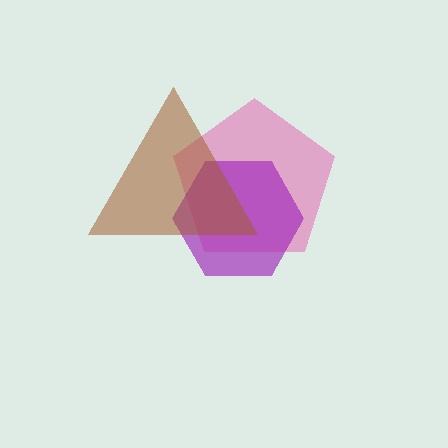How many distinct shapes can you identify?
There are 3 distinct shapes: a pink pentagon, a purple hexagon, a brown triangle.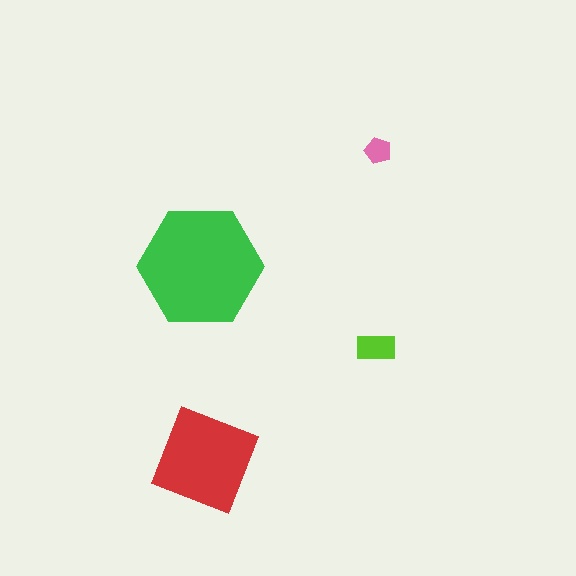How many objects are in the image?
There are 4 objects in the image.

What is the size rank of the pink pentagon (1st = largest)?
4th.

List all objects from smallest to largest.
The pink pentagon, the lime rectangle, the red diamond, the green hexagon.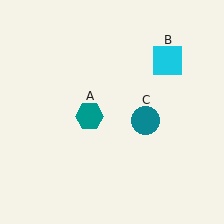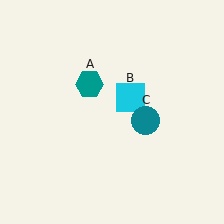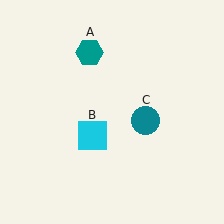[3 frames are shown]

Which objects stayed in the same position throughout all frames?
Teal circle (object C) remained stationary.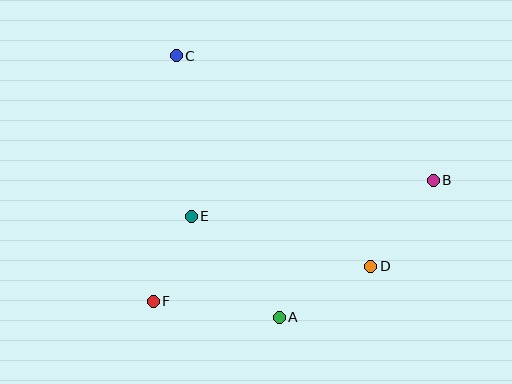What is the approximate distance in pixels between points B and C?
The distance between B and C is approximately 286 pixels.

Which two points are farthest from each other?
Points B and F are farthest from each other.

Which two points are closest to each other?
Points E and F are closest to each other.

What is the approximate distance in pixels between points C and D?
The distance between C and D is approximately 287 pixels.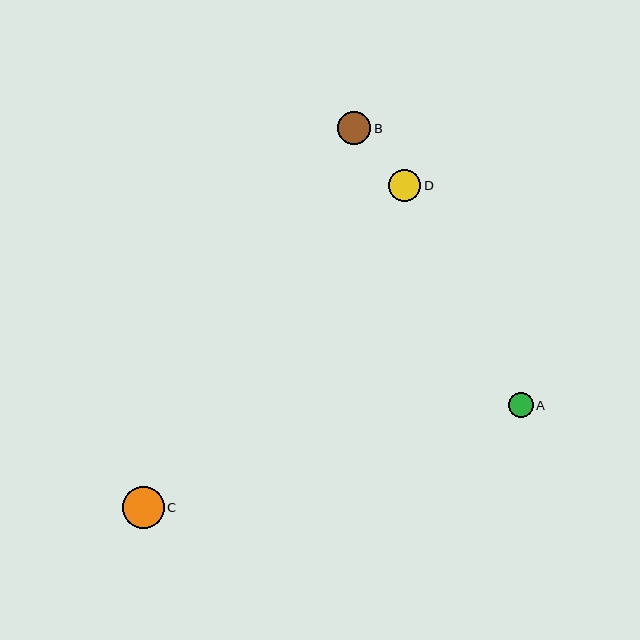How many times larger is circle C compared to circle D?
Circle C is approximately 1.3 times the size of circle D.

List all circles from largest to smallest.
From largest to smallest: C, B, D, A.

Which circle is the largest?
Circle C is the largest with a size of approximately 42 pixels.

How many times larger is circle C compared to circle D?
Circle C is approximately 1.3 times the size of circle D.